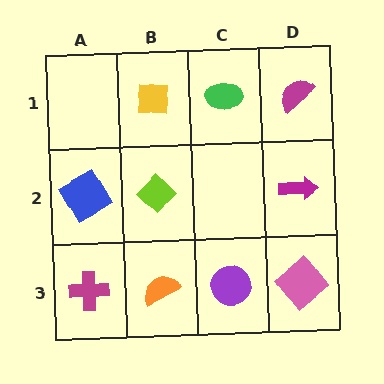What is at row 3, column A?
A magenta cross.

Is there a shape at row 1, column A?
No, that cell is empty.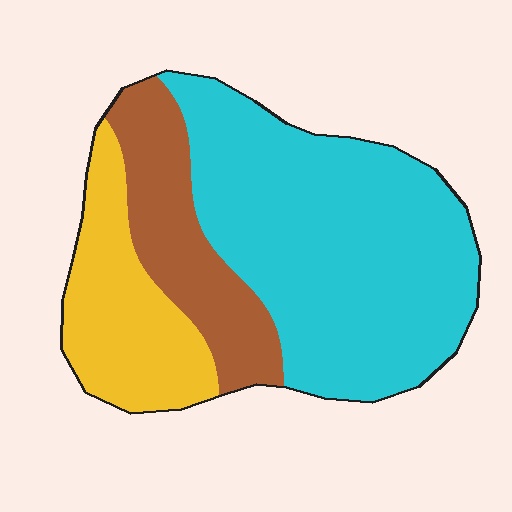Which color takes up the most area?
Cyan, at roughly 60%.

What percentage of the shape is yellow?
Yellow takes up about one fifth (1/5) of the shape.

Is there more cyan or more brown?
Cyan.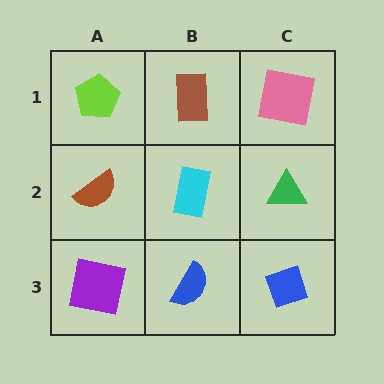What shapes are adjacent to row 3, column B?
A cyan rectangle (row 2, column B), a purple square (row 3, column A), a blue diamond (row 3, column C).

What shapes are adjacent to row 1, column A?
A brown semicircle (row 2, column A), a brown rectangle (row 1, column B).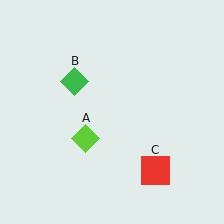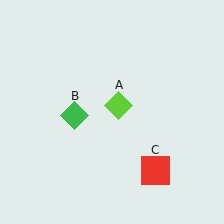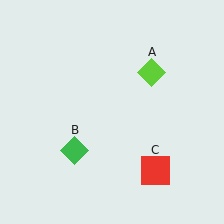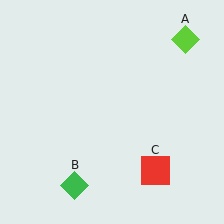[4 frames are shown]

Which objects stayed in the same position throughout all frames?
Red square (object C) remained stationary.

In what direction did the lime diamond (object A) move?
The lime diamond (object A) moved up and to the right.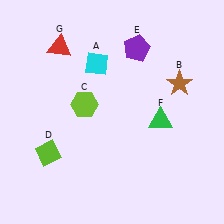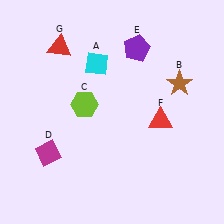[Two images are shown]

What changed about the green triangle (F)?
In Image 1, F is green. In Image 2, it changed to red.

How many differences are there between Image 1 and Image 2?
There are 2 differences between the two images.